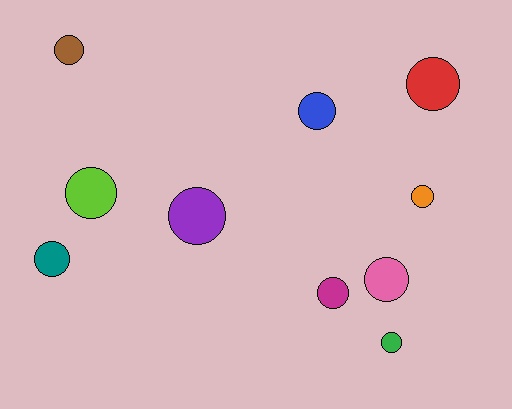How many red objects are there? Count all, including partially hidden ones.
There is 1 red object.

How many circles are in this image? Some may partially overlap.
There are 10 circles.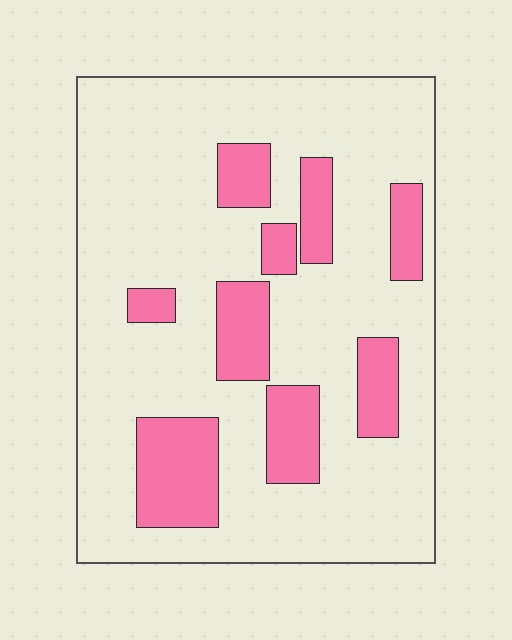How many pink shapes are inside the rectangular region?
9.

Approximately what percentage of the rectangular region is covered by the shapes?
Approximately 20%.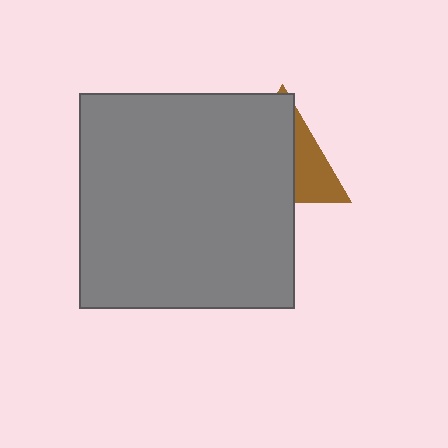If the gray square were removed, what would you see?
You would see the complete brown triangle.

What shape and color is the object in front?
The object in front is a gray square.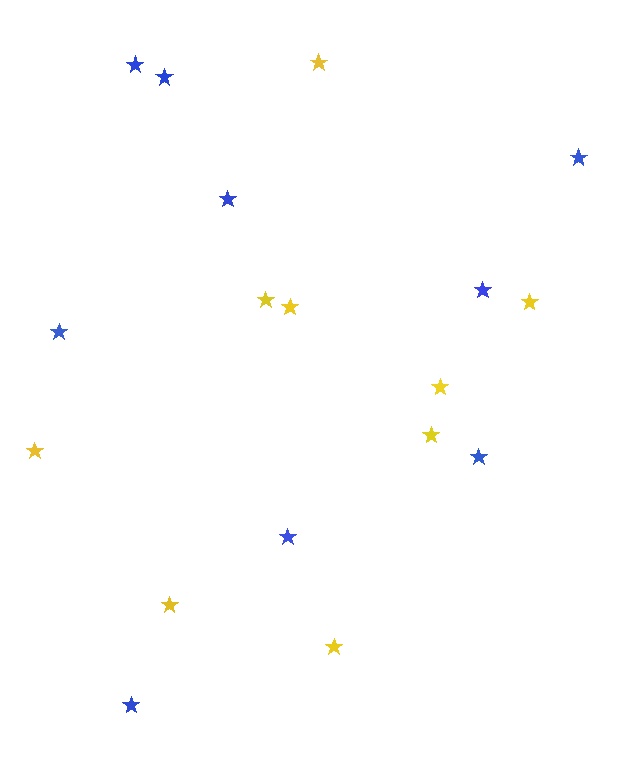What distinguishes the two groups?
There are 2 groups: one group of yellow stars (9) and one group of blue stars (9).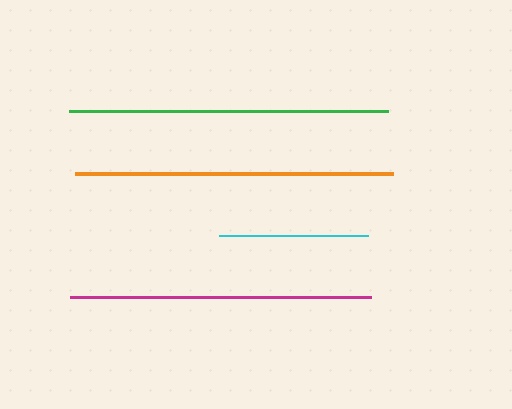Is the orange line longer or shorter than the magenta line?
The orange line is longer than the magenta line.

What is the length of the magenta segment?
The magenta segment is approximately 301 pixels long.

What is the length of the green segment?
The green segment is approximately 319 pixels long.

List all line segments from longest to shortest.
From longest to shortest: green, orange, magenta, cyan.